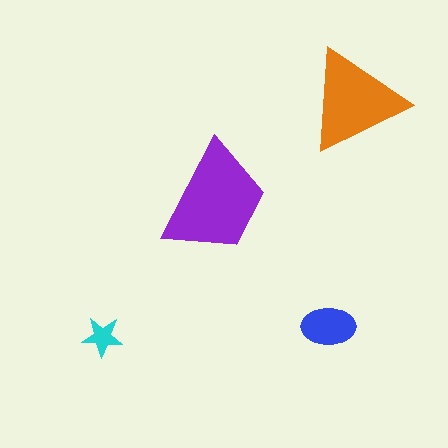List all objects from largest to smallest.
The purple trapezoid, the orange triangle, the blue ellipse, the cyan star.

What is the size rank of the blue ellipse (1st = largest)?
3rd.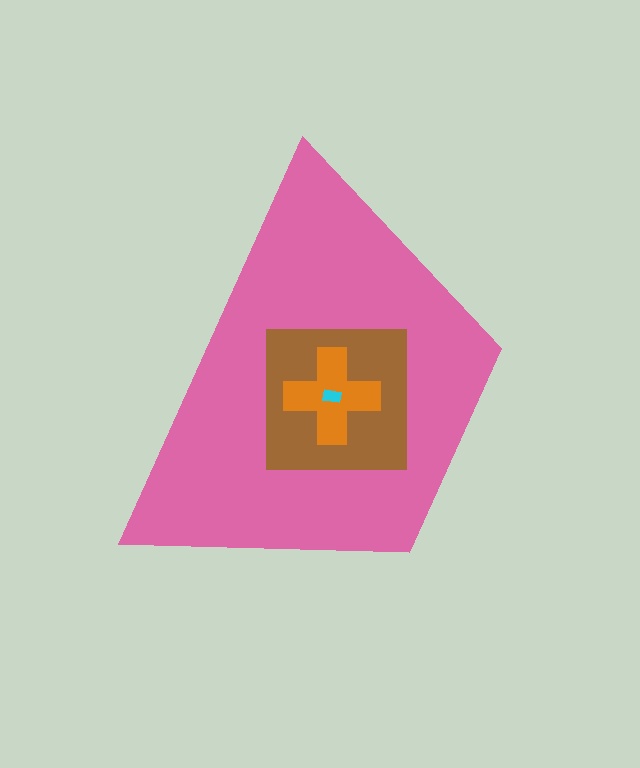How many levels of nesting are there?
4.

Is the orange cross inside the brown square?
Yes.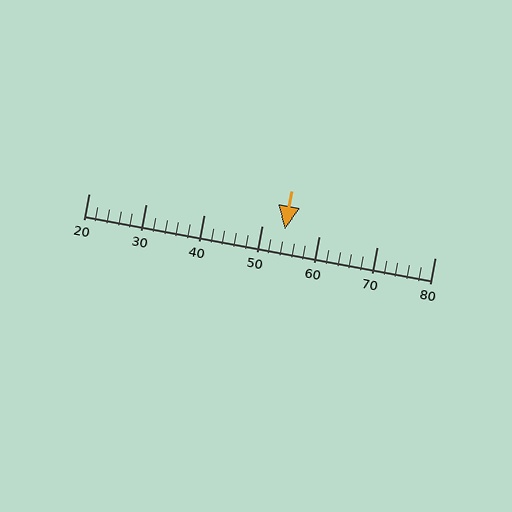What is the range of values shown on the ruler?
The ruler shows values from 20 to 80.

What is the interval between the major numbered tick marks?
The major tick marks are spaced 10 units apart.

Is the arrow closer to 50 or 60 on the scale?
The arrow is closer to 50.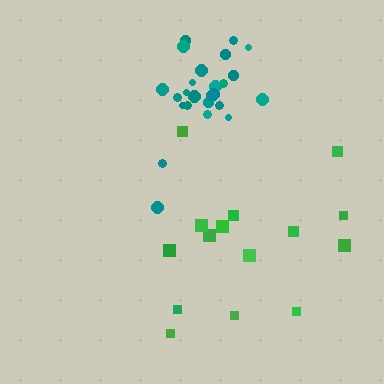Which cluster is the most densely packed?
Teal.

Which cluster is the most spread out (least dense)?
Green.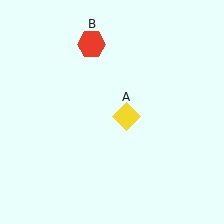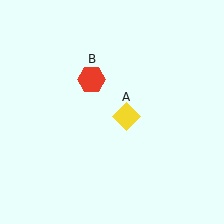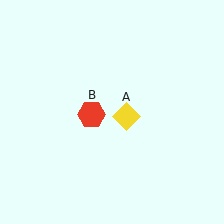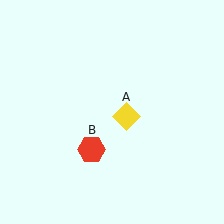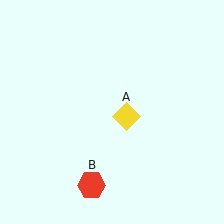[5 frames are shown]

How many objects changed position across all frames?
1 object changed position: red hexagon (object B).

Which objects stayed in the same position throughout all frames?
Yellow diamond (object A) remained stationary.